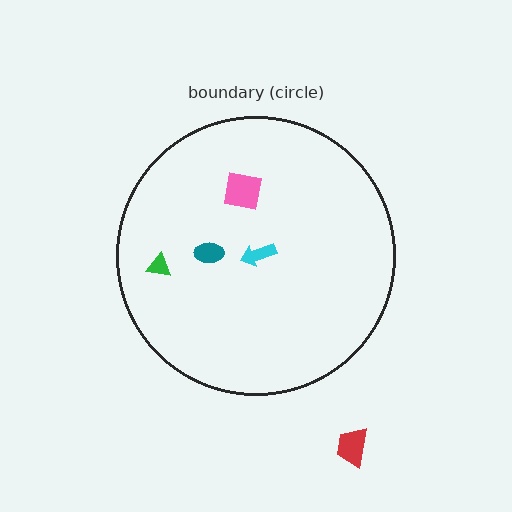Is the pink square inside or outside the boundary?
Inside.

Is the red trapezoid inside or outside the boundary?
Outside.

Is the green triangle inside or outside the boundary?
Inside.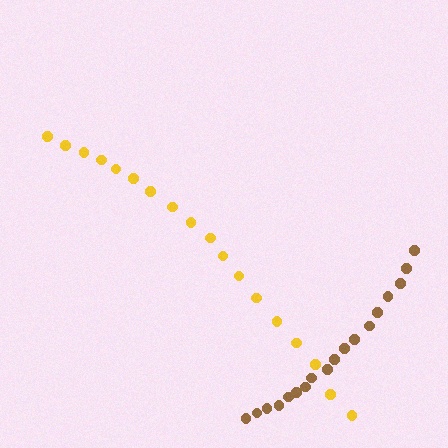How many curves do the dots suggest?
There are 2 distinct paths.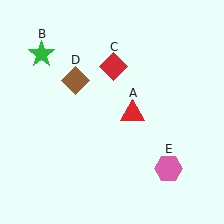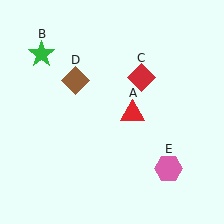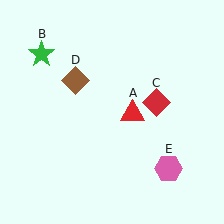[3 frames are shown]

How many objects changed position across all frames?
1 object changed position: red diamond (object C).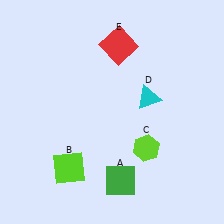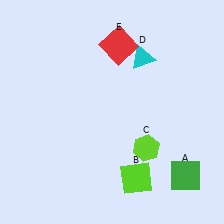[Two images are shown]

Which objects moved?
The objects that moved are: the green square (A), the lime square (B), the cyan triangle (D).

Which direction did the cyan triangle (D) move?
The cyan triangle (D) moved up.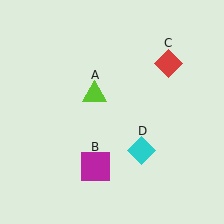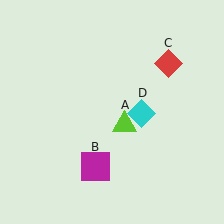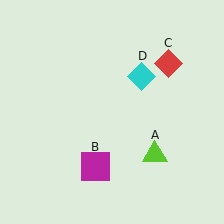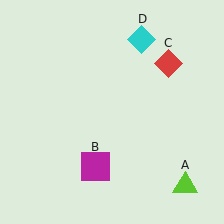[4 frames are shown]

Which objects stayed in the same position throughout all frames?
Magenta square (object B) and red diamond (object C) remained stationary.